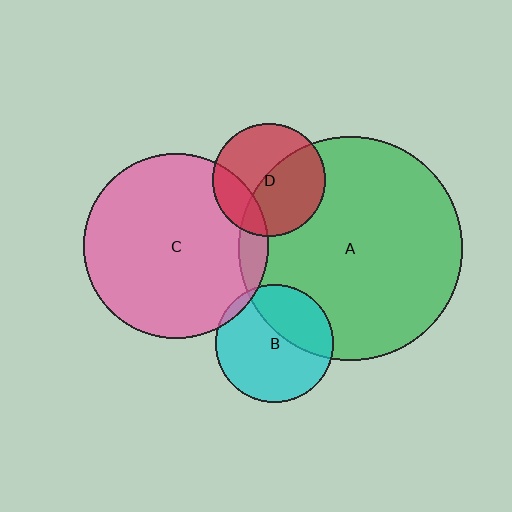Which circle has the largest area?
Circle A (green).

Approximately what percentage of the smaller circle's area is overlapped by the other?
Approximately 35%.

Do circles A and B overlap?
Yes.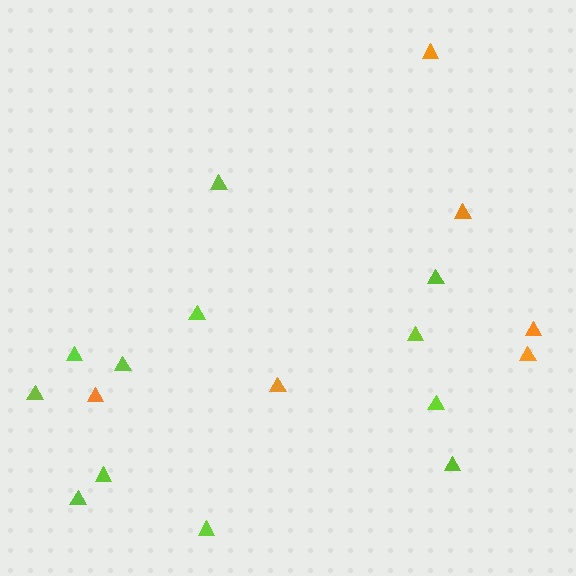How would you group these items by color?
There are 2 groups: one group of lime triangles (12) and one group of orange triangles (6).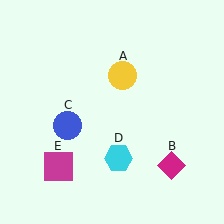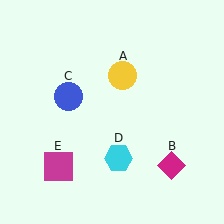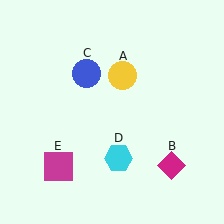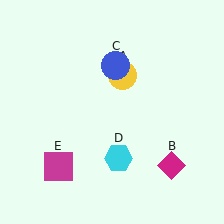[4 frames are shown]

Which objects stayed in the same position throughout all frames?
Yellow circle (object A) and magenta diamond (object B) and cyan hexagon (object D) and magenta square (object E) remained stationary.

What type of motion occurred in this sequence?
The blue circle (object C) rotated clockwise around the center of the scene.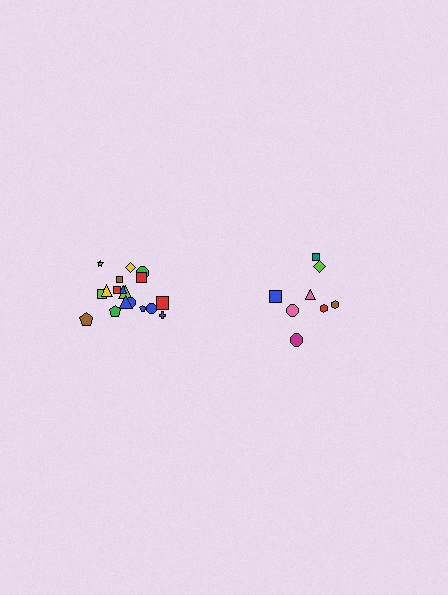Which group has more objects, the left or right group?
The left group.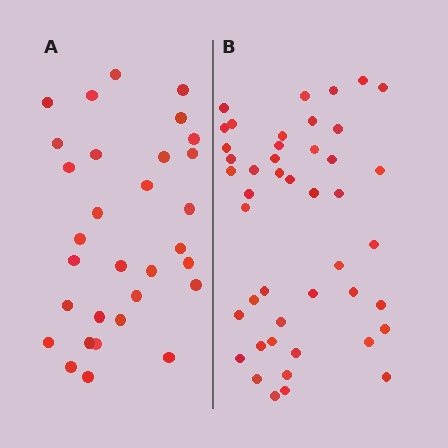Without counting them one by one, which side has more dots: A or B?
Region B (the right region) has more dots.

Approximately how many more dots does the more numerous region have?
Region B has approximately 15 more dots than region A.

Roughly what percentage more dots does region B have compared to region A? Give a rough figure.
About 45% more.